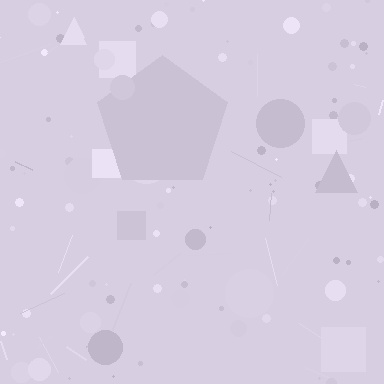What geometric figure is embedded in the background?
A pentagon is embedded in the background.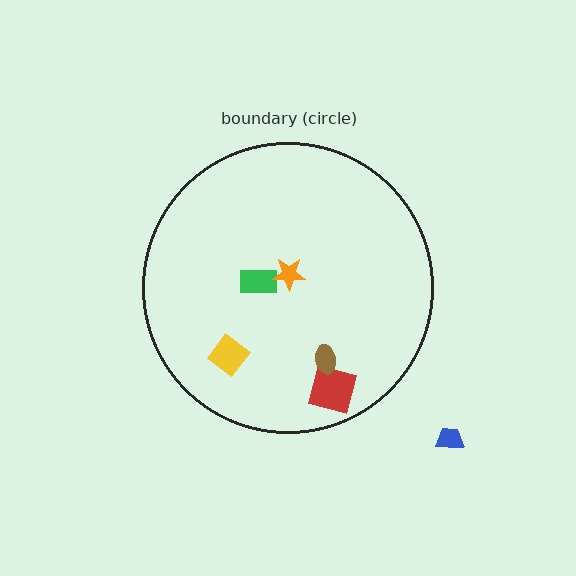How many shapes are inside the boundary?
5 inside, 1 outside.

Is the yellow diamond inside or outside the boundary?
Inside.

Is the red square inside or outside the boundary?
Inside.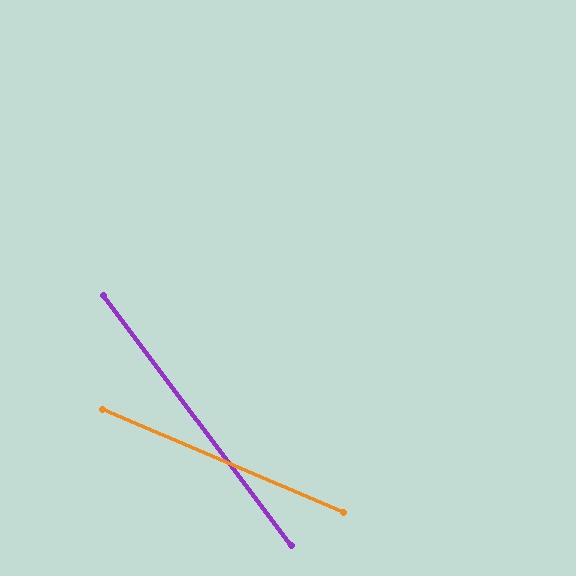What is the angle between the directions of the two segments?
Approximately 30 degrees.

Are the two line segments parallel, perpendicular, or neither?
Neither parallel nor perpendicular — they differ by about 30°.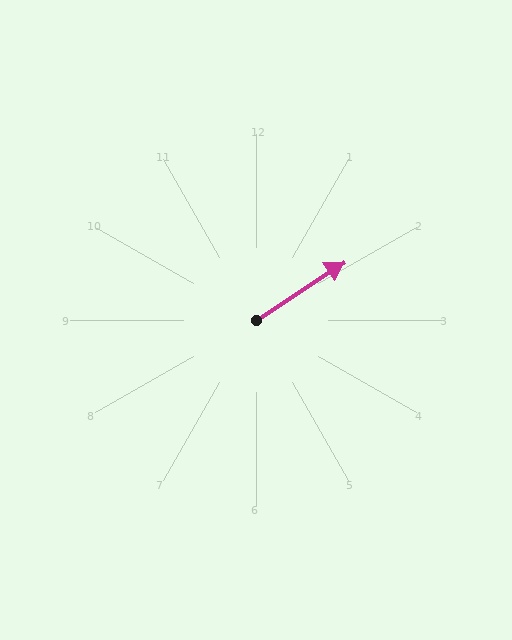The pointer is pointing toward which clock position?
Roughly 2 o'clock.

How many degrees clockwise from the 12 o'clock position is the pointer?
Approximately 56 degrees.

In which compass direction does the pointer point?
Northeast.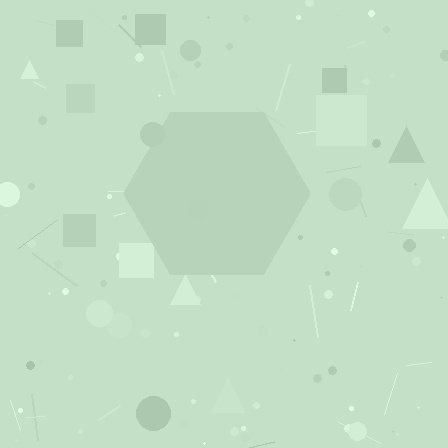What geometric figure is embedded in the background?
A hexagon is embedded in the background.